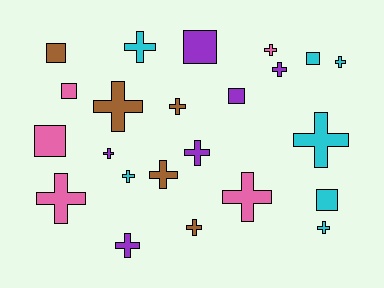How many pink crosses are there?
There are 3 pink crosses.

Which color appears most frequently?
Cyan, with 7 objects.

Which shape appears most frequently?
Cross, with 16 objects.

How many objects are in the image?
There are 23 objects.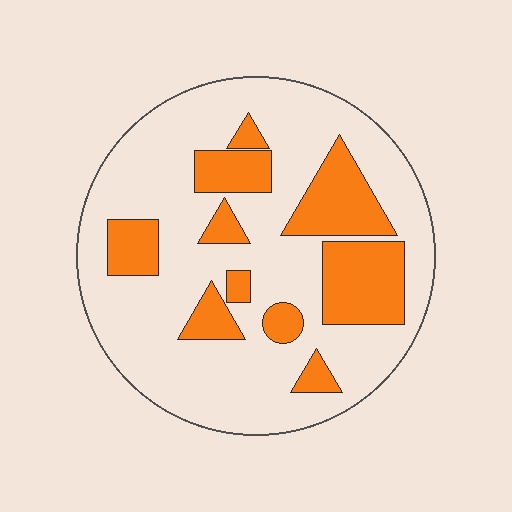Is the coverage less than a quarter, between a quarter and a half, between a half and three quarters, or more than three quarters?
Between a quarter and a half.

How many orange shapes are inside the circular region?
10.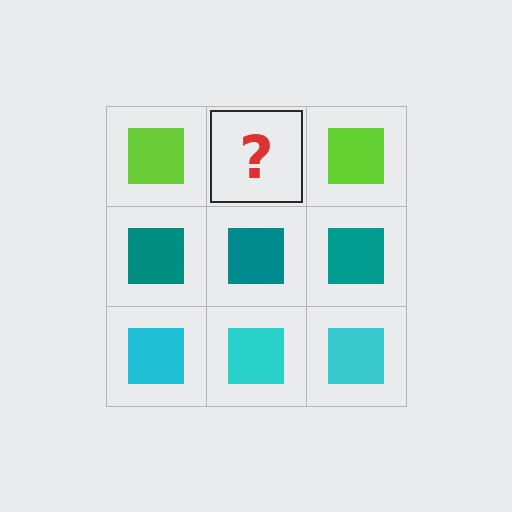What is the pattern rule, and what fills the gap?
The rule is that each row has a consistent color. The gap should be filled with a lime square.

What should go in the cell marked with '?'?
The missing cell should contain a lime square.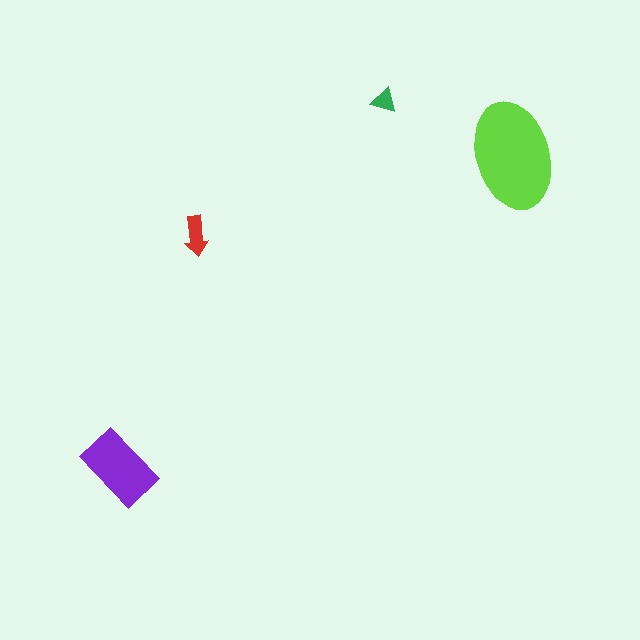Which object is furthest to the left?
The purple rectangle is leftmost.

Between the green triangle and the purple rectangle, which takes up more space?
The purple rectangle.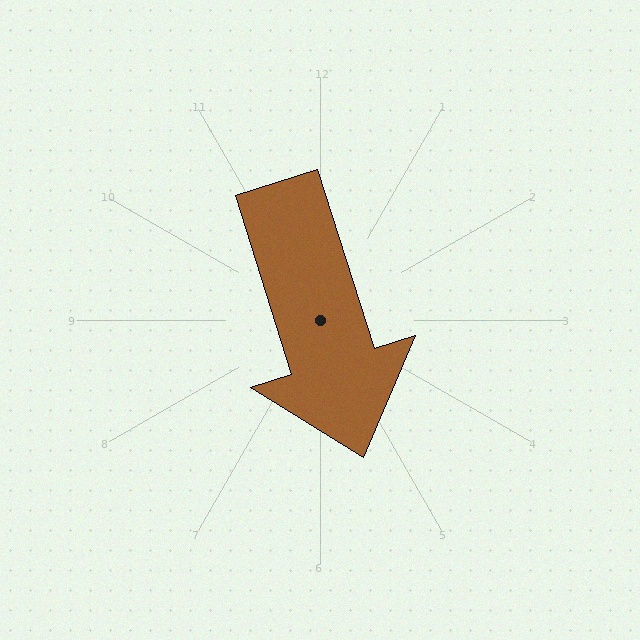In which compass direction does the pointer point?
South.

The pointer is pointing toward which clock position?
Roughly 5 o'clock.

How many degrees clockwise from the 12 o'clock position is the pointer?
Approximately 163 degrees.